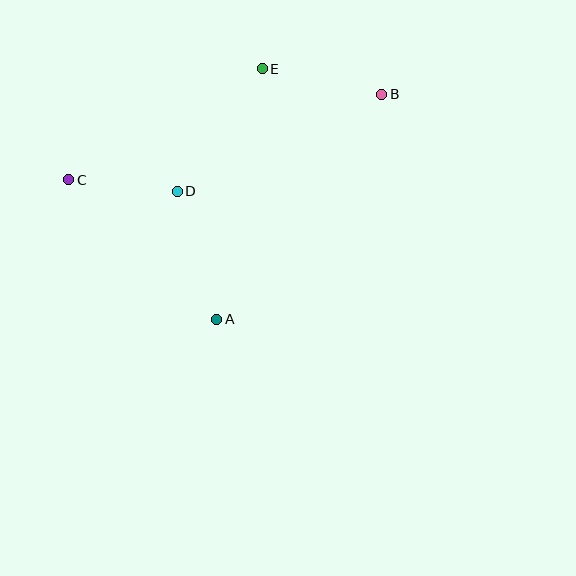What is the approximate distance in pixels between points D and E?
The distance between D and E is approximately 149 pixels.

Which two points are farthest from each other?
Points B and C are farthest from each other.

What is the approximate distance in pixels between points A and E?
The distance between A and E is approximately 255 pixels.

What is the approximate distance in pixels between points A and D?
The distance between A and D is approximately 134 pixels.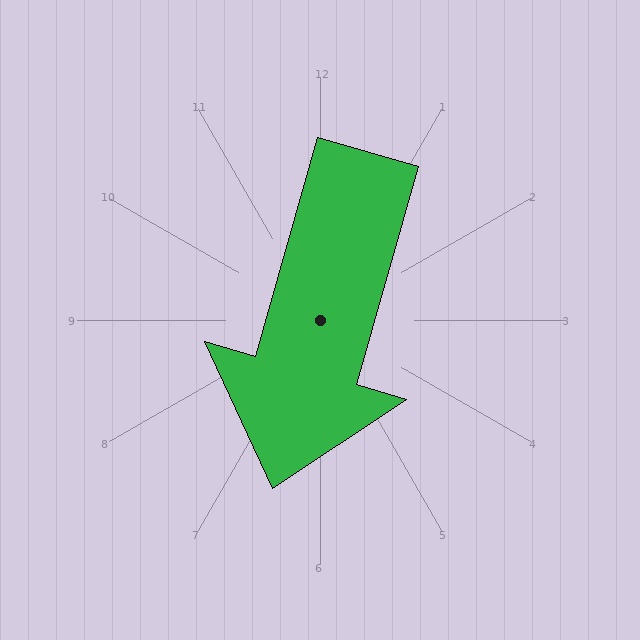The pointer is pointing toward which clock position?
Roughly 7 o'clock.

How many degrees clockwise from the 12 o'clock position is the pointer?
Approximately 196 degrees.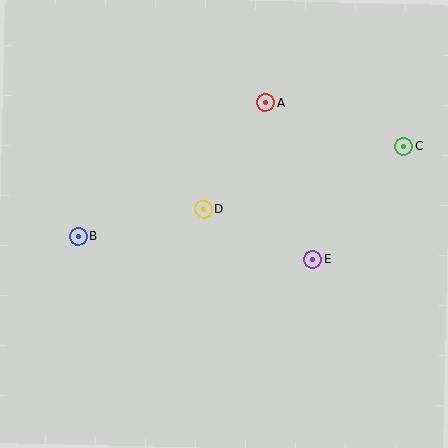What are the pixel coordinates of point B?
Point B is at (78, 236).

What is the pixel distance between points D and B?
The distance between D and B is 129 pixels.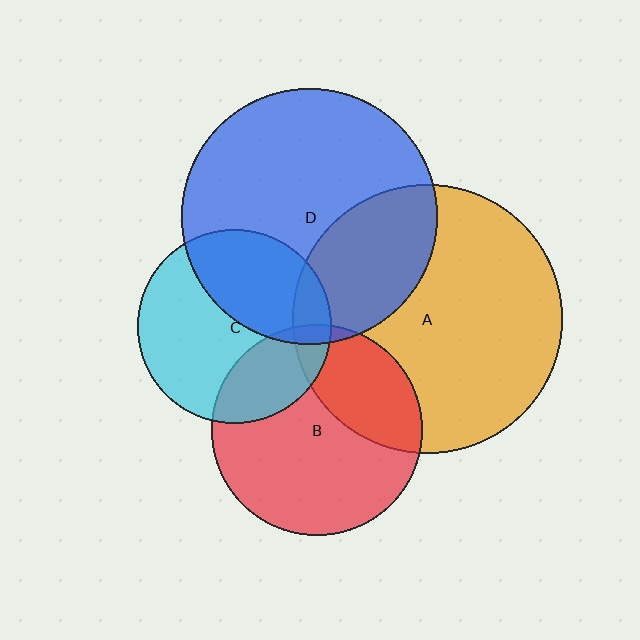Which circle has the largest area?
Circle A (orange).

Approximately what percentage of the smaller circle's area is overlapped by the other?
Approximately 30%.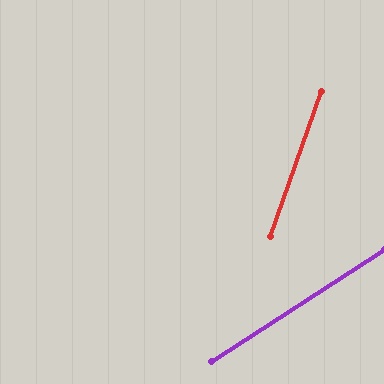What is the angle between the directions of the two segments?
Approximately 38 degrees.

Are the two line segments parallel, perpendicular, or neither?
Neither parallel nor perpendicular — they differ by about 38°.